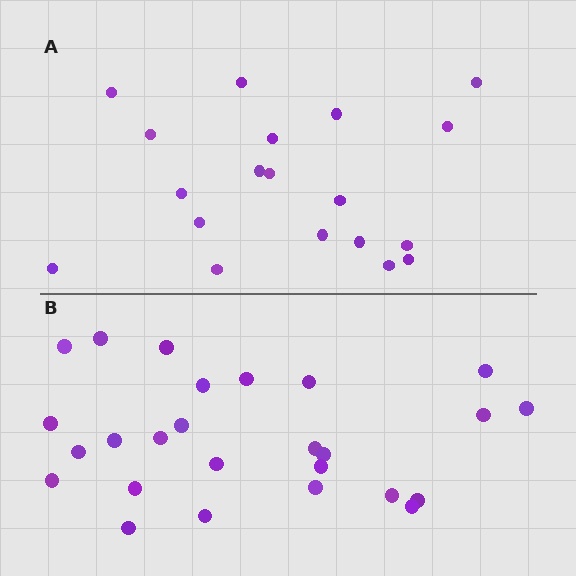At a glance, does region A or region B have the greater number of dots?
Region B (the bottom region) has more dots.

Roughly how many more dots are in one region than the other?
Region B has roughly 8 or so more dots than region A.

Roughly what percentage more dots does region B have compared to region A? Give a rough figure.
About 35% more.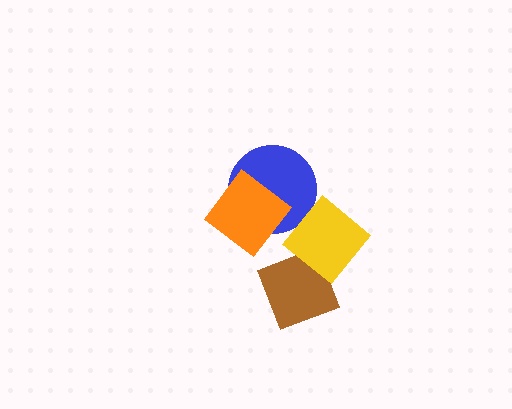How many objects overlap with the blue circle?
2 objects overlap with the blue circle.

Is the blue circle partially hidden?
Yes, it is partially covered by another shape.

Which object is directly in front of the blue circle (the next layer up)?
The orange diamond is directly in front of the blue circle.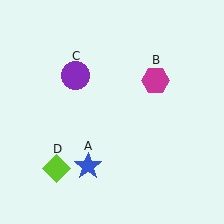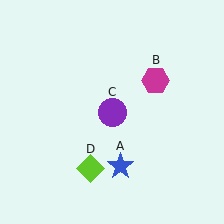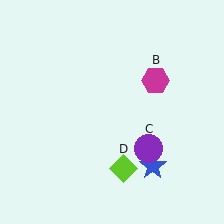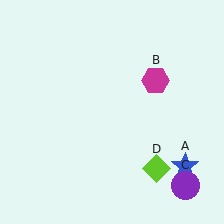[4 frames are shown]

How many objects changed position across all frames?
3 objects changed position: blue star (object A), purple circle (object C), lime diamond (object D).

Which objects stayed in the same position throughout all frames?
Magenta hexagon (object B) remained stationary.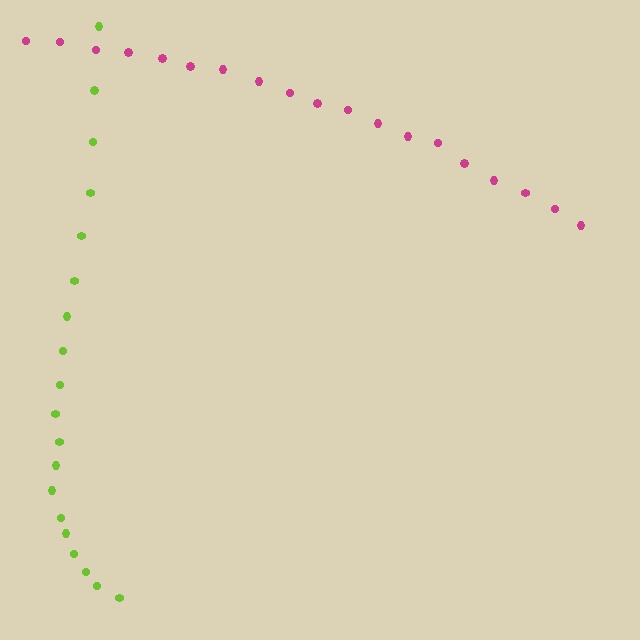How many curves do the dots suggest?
There are 2 distinct paths.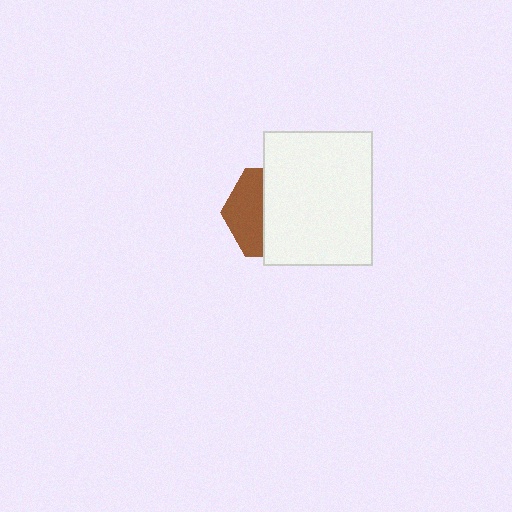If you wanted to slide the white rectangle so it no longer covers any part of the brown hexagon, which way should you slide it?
Slide it right — that is the most direct way to separate the two shapes.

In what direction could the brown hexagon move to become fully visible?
The brown hexagon could move left. That would shift it out from behind the white rectangle entirely.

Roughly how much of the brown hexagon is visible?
A small part of it is visible (roughly 40%).